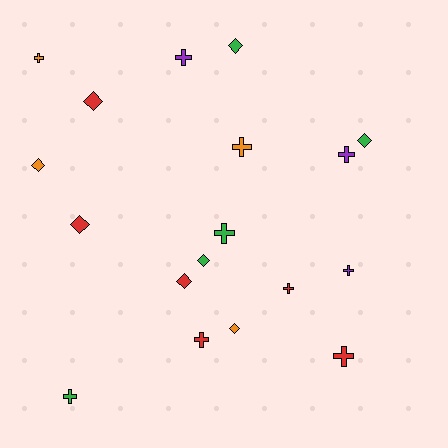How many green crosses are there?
There are 2 green crosses.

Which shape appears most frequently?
Cross, with 10 objects.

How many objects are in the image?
There are 18 objects.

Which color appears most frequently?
Red, with 6 objects.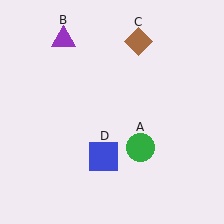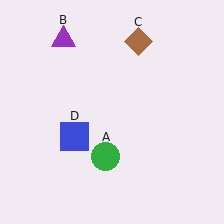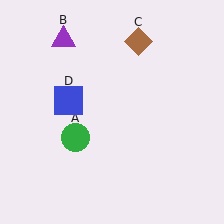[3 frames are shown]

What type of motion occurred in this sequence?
The green circle (object A), blue square (object D) rotated clockwise around the center of the scene.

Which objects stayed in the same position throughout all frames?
Purple triangle (object B) and brown diamond (object C) remained stationary.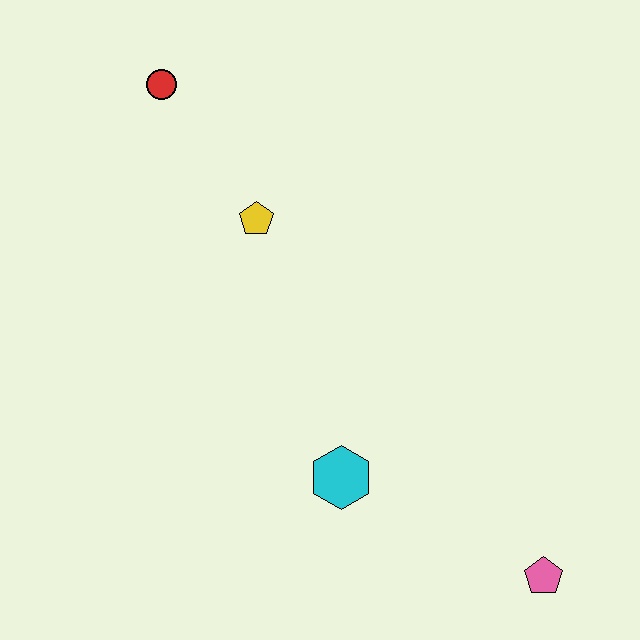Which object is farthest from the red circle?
The pink pentagon is farthest from the red circle.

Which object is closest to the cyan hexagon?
The pink pentagon is closest to the cyan hexagon.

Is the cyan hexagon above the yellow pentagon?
No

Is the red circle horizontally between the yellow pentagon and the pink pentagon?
No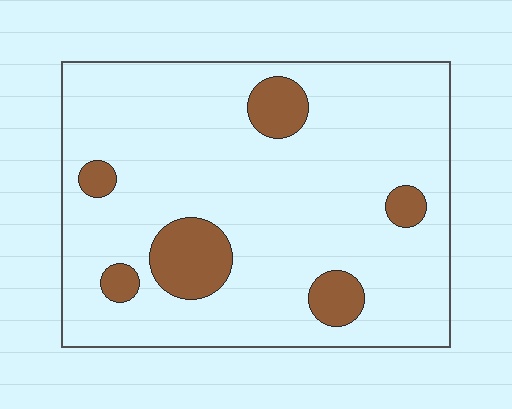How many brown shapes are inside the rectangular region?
6.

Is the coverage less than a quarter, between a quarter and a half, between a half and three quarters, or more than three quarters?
Less than a quarter.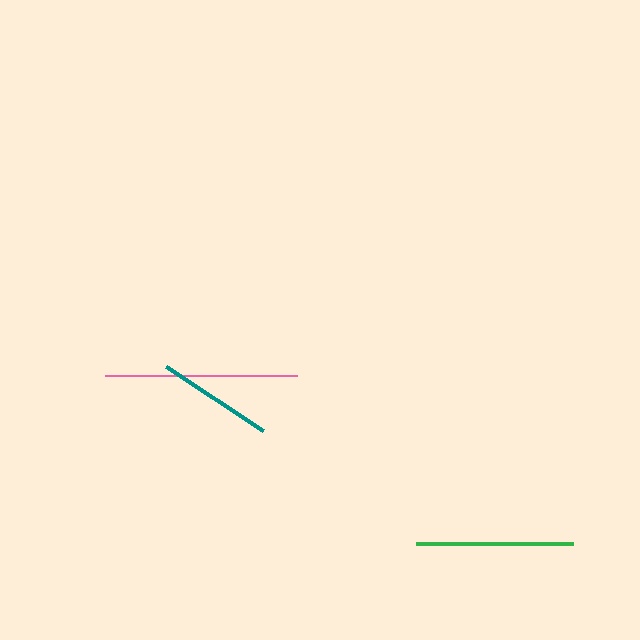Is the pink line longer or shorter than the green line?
The pink line is longer than the green line.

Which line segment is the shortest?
The teal line is the shortest at approximately 117 pixels.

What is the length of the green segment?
The green segment is approximately 157 pixels long.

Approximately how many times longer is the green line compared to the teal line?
The green line is approximately 1.3 times the length of the teal line.